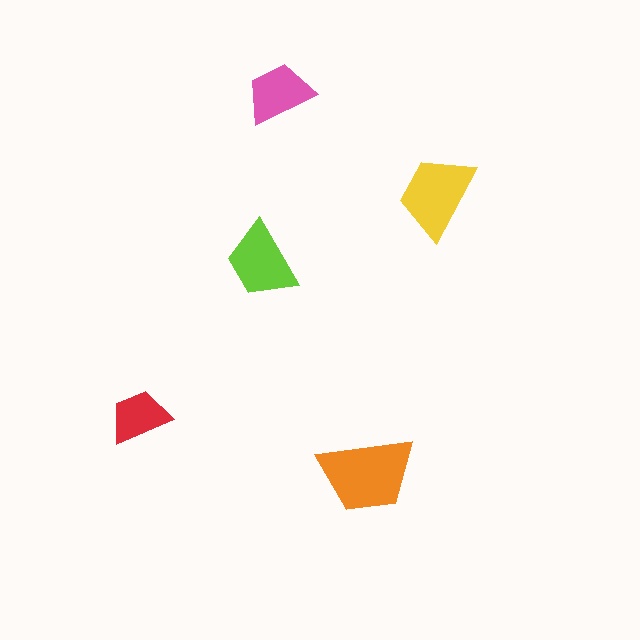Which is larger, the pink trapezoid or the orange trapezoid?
The orange one.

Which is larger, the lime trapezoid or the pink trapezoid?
The lime one.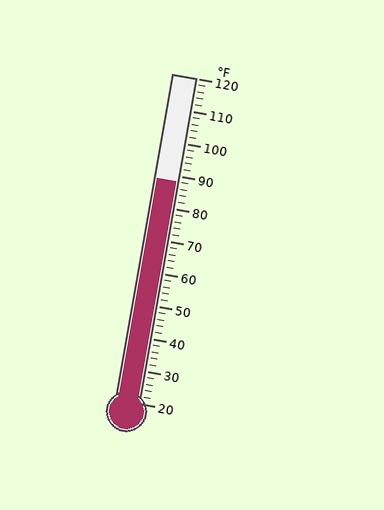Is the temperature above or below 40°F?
The temperature is above 40°F.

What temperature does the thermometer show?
The thermometer shows approximately 88°F.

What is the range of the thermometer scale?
The thermometer scale ranges from 20°F to 120°F.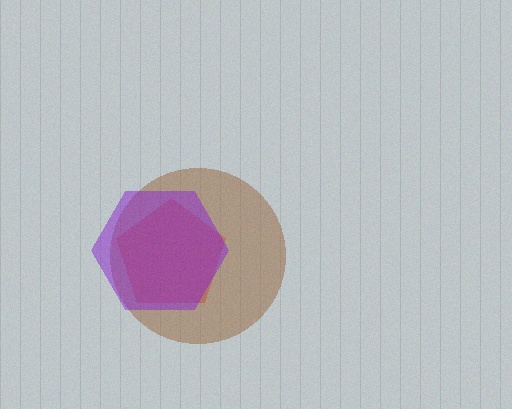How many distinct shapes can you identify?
There are 3 distinct shapes: a red pentagon, a brown circle, a purple hexagon.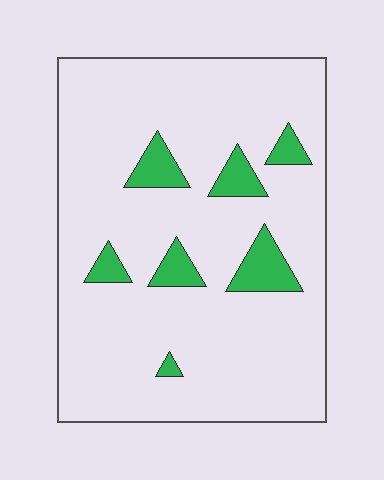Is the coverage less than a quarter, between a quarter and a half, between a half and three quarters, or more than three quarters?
Less than a quarter.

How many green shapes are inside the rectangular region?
7.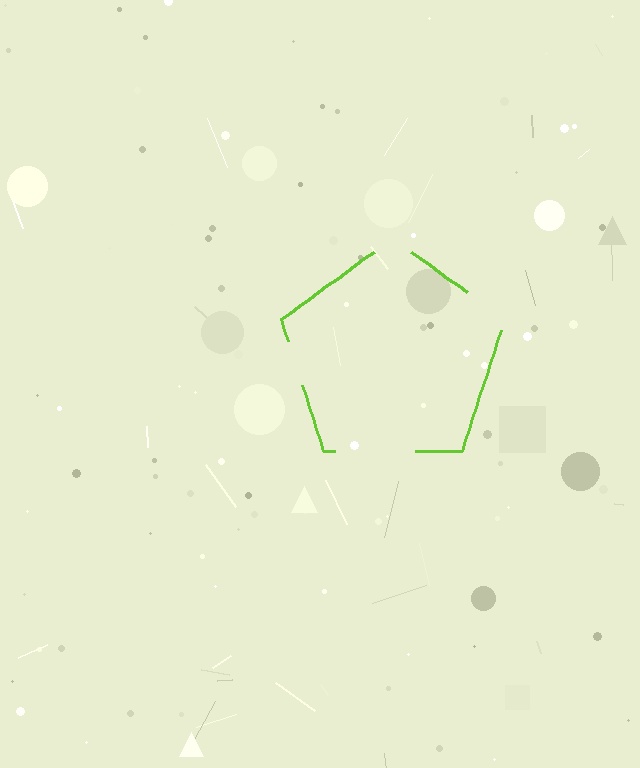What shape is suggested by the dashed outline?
The dashed outline suggests a pentagon.